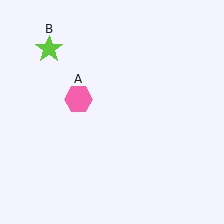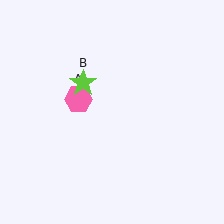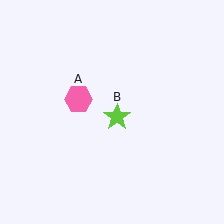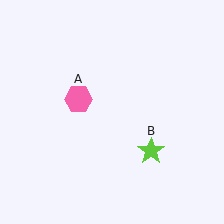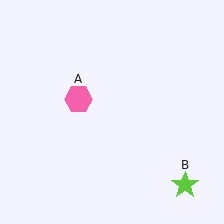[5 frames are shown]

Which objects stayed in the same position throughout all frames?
Pink hexagon (object A) remained stationary.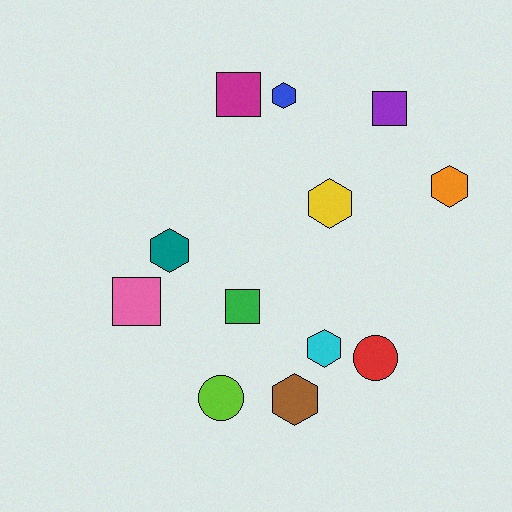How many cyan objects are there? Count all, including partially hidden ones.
There is 1 cyan object.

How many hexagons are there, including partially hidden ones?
There are 6 hexagons.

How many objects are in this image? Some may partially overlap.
There are 12 objects.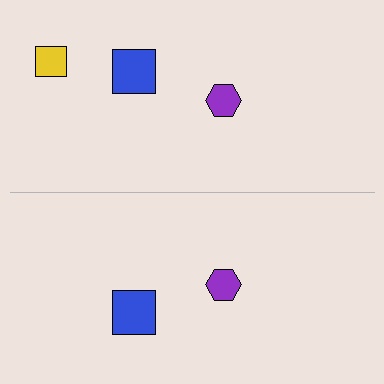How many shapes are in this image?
There are 5 shapes in this image.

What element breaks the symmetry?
A yellow square is missing from the bottom side.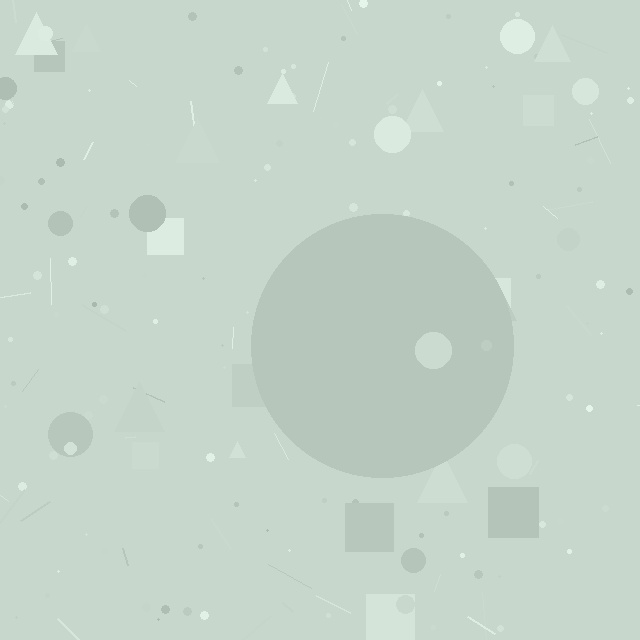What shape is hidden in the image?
A circle is hidden in the image.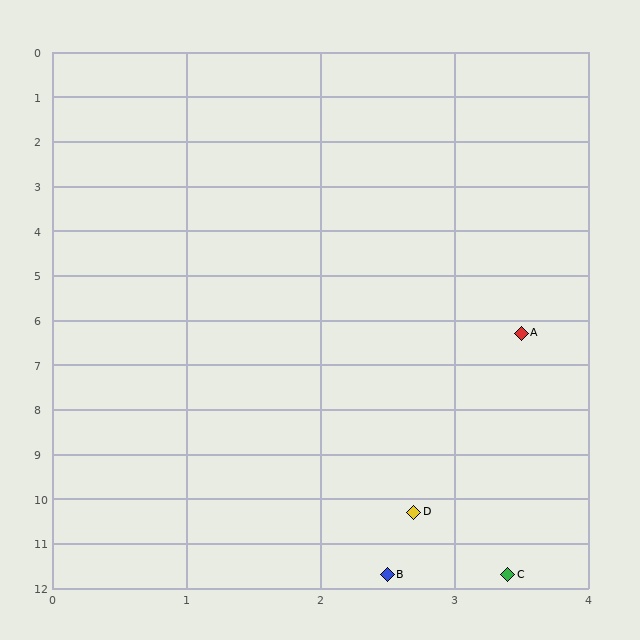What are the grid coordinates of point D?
Point D is at approximately (2.7, 10.3).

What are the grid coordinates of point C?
Point C is at approximately (3.4, 11.7).